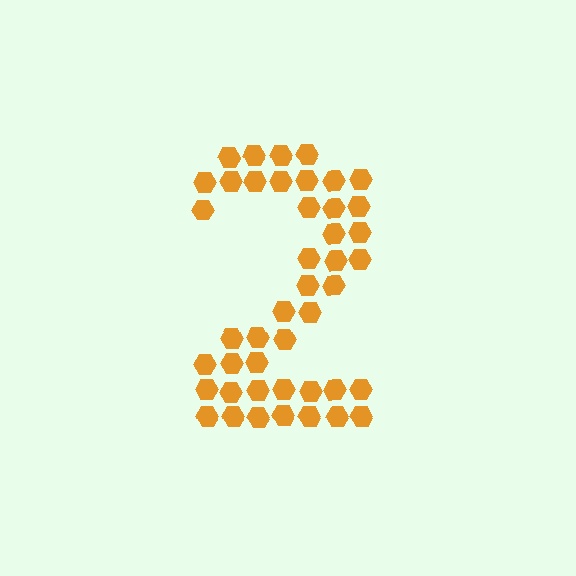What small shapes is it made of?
It is made of small hexagons.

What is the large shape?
The large shape is the digit 2.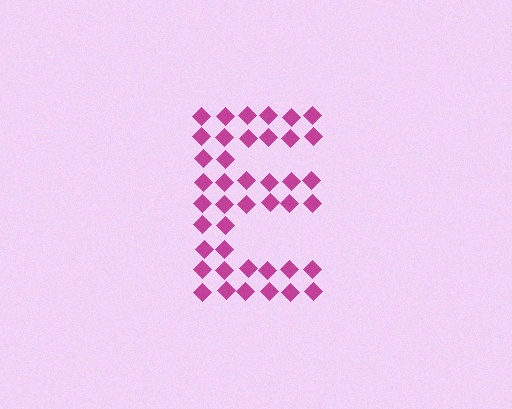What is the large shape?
The large shape is the letter E.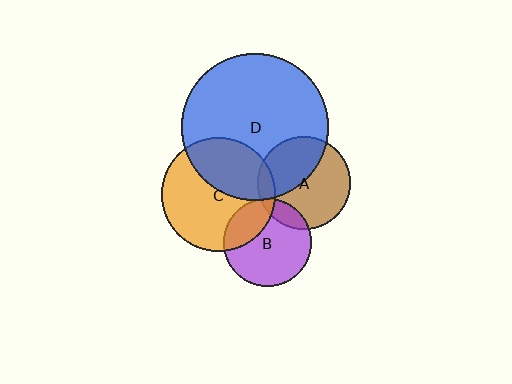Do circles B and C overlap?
Yes.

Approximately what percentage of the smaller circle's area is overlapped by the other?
Approximately 25%.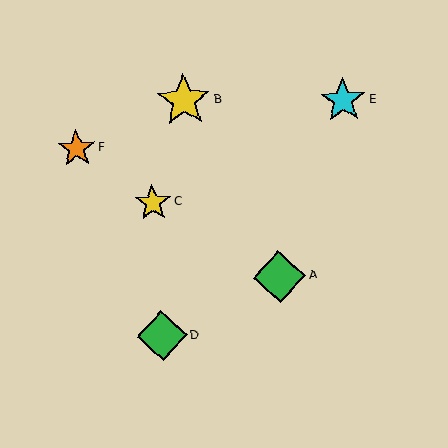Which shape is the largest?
The yellow star (labeled B) is the largest.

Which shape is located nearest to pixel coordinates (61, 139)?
The orange star (labeled F) at (76, 149) is nearest to that location.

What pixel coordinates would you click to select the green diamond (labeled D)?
Click at (162, 336) to select the green diamond D.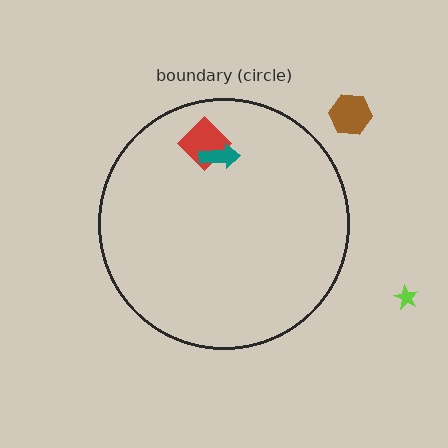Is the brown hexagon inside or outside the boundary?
Outside.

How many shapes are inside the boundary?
2 inside, 2 outside.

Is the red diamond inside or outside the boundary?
Inside.